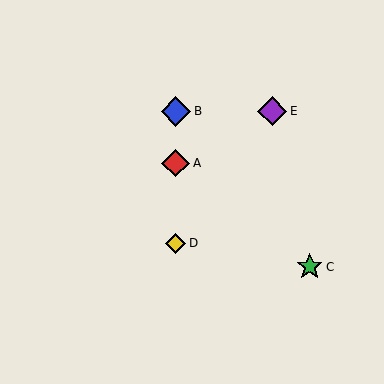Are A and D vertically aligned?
Yes, both are at x≈176.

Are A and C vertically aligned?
No, A is at x≈176 and C is at x≈310.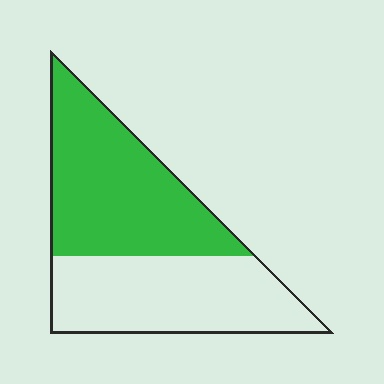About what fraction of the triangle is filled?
About one half (1/2).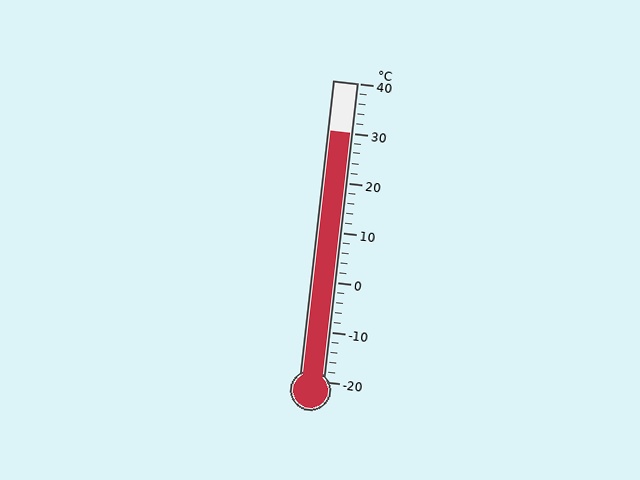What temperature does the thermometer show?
The thermometer shows approximately 30°C.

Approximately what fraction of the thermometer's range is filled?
The thermometer is filled to approximately 85% of its range.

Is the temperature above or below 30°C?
The temperature is at 30°C.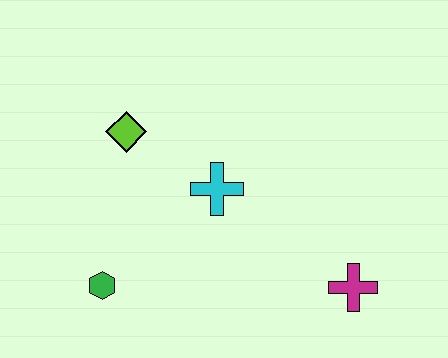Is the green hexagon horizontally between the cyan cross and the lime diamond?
No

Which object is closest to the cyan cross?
The lime diamond is closest to the cyan cross.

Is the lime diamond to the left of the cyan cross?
Yes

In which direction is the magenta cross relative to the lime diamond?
The magenta cross is to the right of the lime diamond.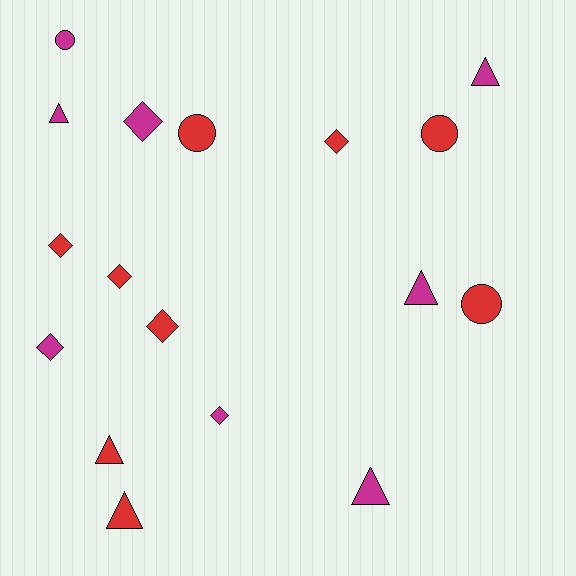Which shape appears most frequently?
Diamond, with 7 objects.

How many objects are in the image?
There are 17 objects.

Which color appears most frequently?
Red, with 9 objects.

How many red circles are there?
There are 3 red circles.